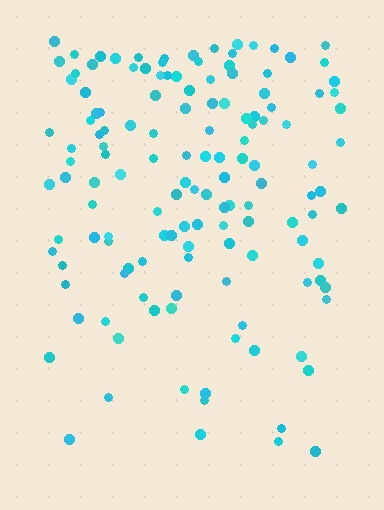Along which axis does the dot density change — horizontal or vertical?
Vertical.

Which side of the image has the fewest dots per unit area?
The bottom.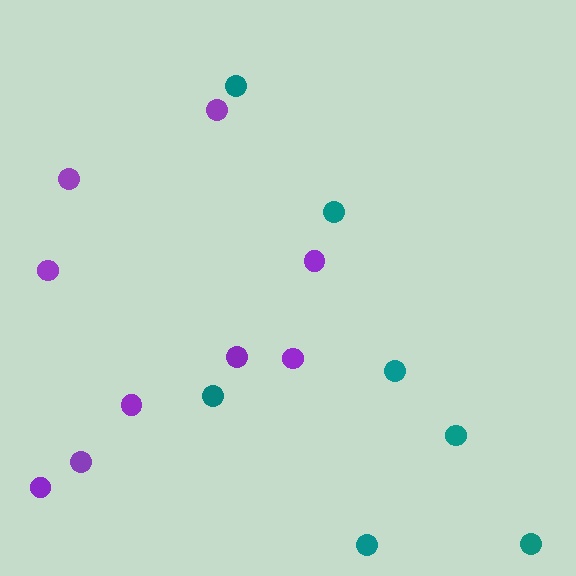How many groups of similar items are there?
There are 2 groups: one group of purple circles (9) and one group of teal circles (7).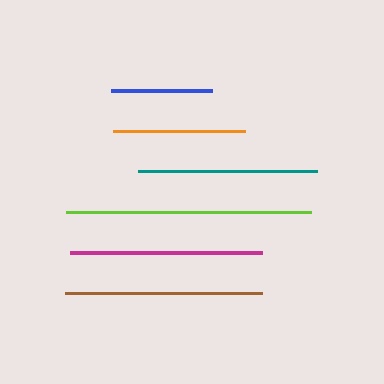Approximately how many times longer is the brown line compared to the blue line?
The brown line is approximately 2.0 times the length of the blue line.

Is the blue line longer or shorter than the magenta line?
The magenta line is longer than the blue line.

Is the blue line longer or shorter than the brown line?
The brown line is longer than the blue line.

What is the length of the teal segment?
The teal segment is approximately 179 pixels long.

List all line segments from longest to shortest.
From longest to shortest: lime, brown, magenta, teal, orange, blue.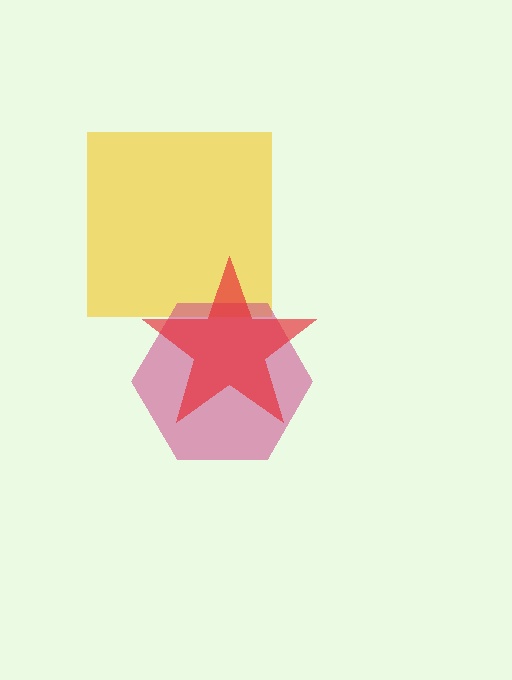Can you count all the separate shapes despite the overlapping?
Yes, there are 3 separate shapes.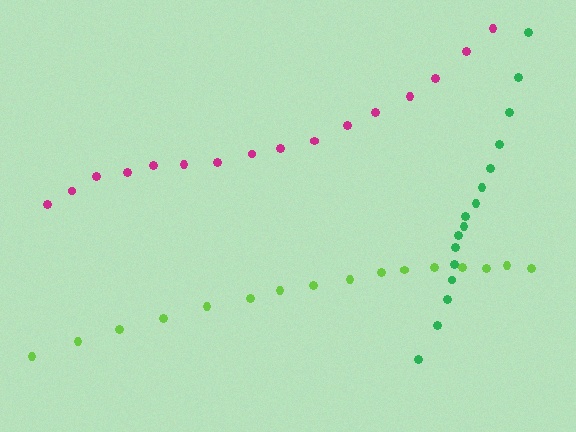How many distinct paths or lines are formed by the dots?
There are 3 distinct paths.